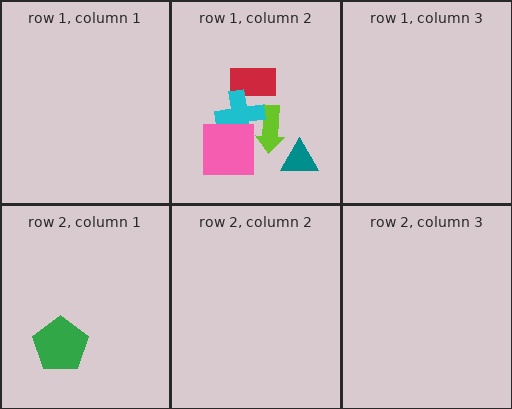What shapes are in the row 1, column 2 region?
The lime arrow, the red rectangle, the cyan cross, the teal triangle, the pink square.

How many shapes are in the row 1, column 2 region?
5.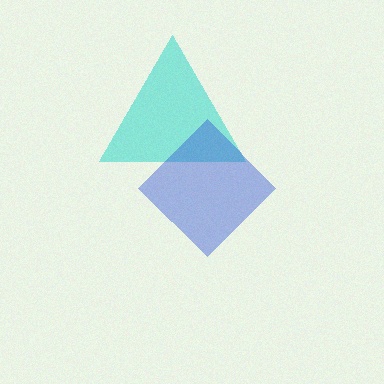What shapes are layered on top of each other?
The layered shapes are: a cyan triangle, a blue diamond.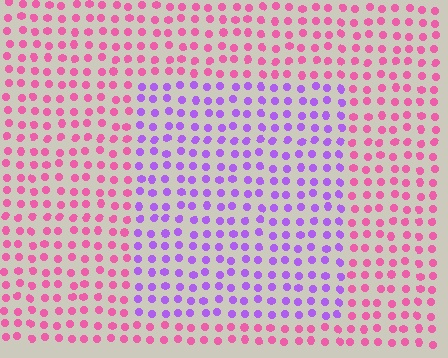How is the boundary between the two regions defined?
The boundary is defined purely by a slight shift in hue (about 55 degrees). Spacing, size, and orientation are identical on both sides.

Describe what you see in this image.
The image is filled with small pink elements in a uniform arrangement. A rectangle-shaped region is visible where the elements are tinted to a slightly different hue, forming a subtle color boundary.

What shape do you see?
I see a rectangle.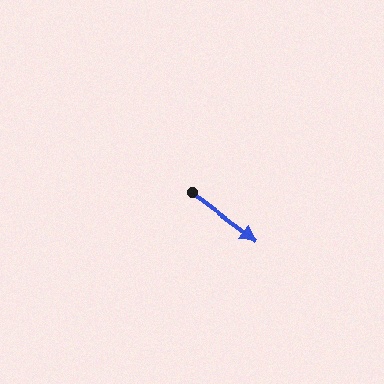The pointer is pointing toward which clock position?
Roughly 4 o'clock.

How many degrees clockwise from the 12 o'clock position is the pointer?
Approximately 126 degrees.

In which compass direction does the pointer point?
Southeast.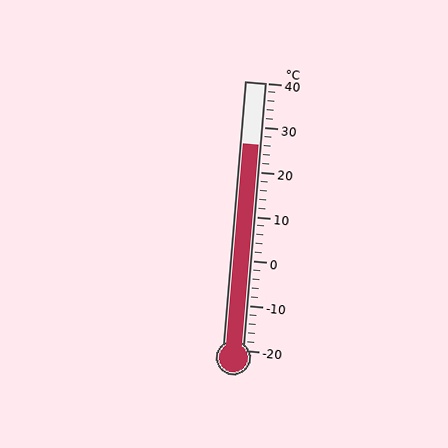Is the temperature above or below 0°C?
The temperature is above 0°C.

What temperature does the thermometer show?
The thermometer shows approximately 26°C.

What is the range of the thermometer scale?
The thermometer scale ranges from -20°C to 40°C.